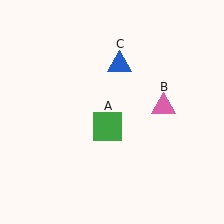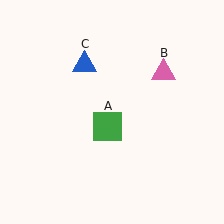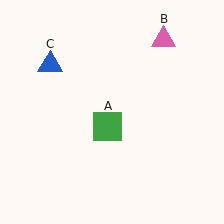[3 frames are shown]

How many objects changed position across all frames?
2 objects changed position: pink triangle (object B), blue triangle (object C).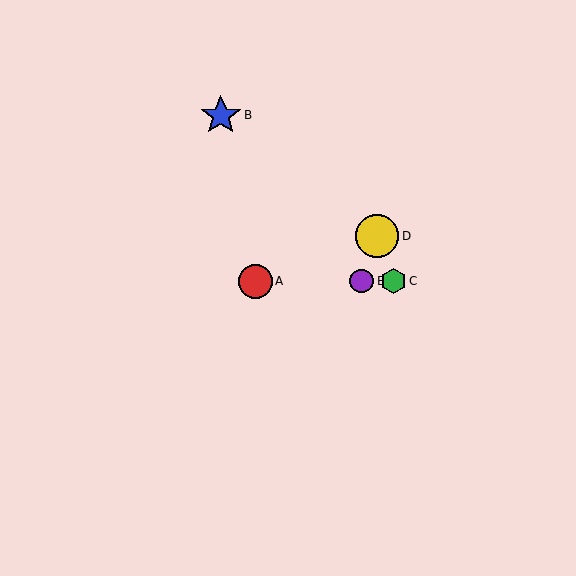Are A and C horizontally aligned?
Yes, both are at y≈281.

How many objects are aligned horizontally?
3 objects (A, C, E) are aligned horizontally.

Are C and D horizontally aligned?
No, C is at y≈281 and D is at y≈236.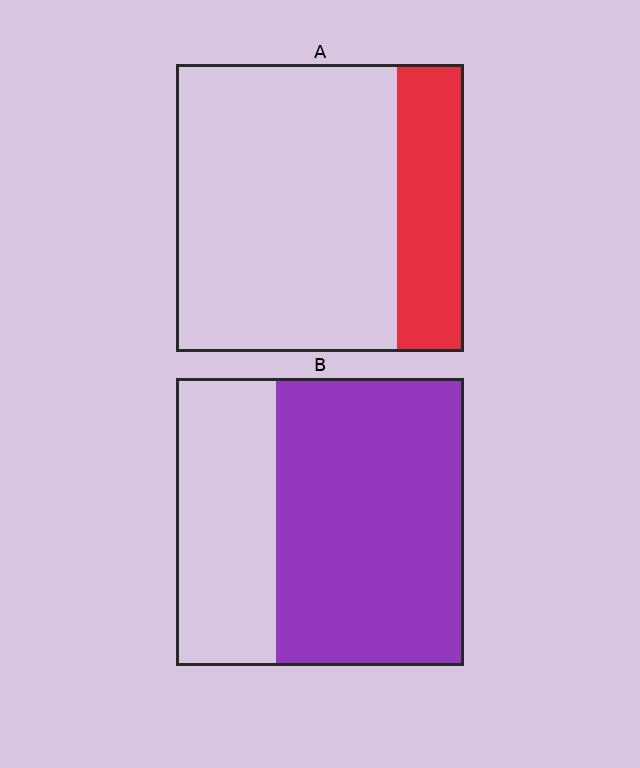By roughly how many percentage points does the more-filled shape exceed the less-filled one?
By roughly 40 percentage points (B over A).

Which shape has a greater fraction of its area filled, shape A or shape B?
Shape B.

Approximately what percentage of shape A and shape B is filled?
A is approximately 25% and B is approximately 65%.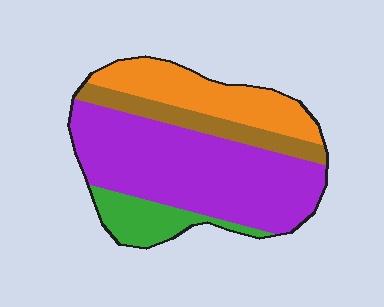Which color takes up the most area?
Purple, at roughly 50%.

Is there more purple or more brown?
Purple.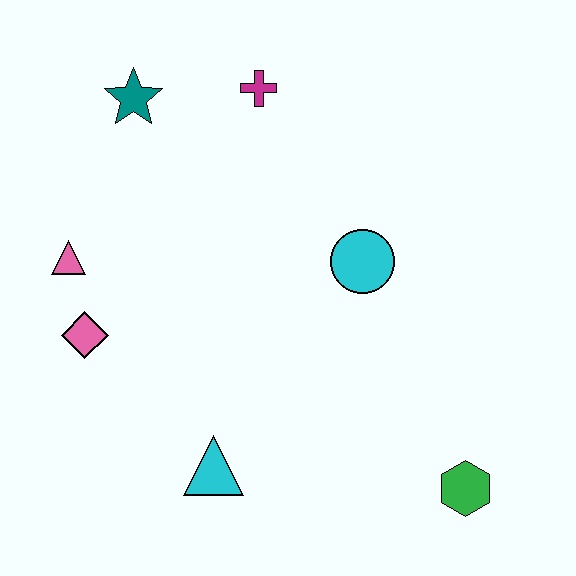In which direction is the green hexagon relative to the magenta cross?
The green hexagon is below the magenta cross.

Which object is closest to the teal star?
The magenta cross is closest to the teal star.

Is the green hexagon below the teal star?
Yes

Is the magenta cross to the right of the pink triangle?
Yes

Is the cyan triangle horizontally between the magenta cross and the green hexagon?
No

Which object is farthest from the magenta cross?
The green hexagon is farthest from the magenta cross.